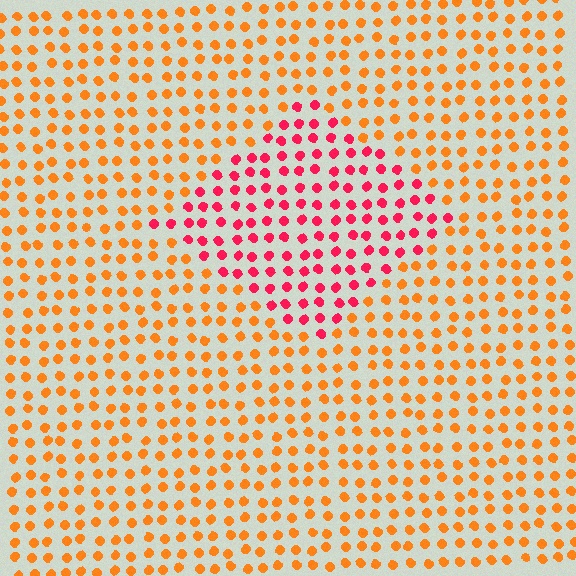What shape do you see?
I see a diamond.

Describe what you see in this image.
The image is filled with small orange elements in a uniform arrangement. A diamond-shaped region is visible where the elements are tinted to a slightly different hue, forming a subtle color boundary.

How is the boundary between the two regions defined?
The boundary is defined purely by a slight shift in hue (about 45 degrees). Spacing, size, and orientation are identical on both sides.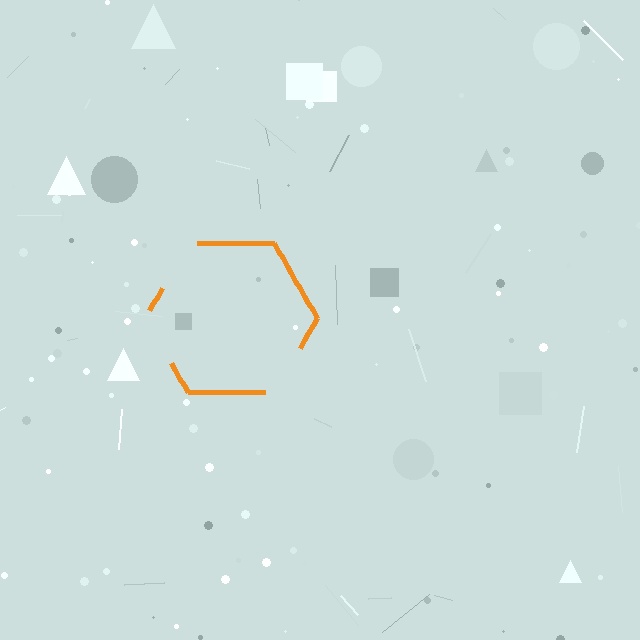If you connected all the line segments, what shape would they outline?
They would outline a hexagon.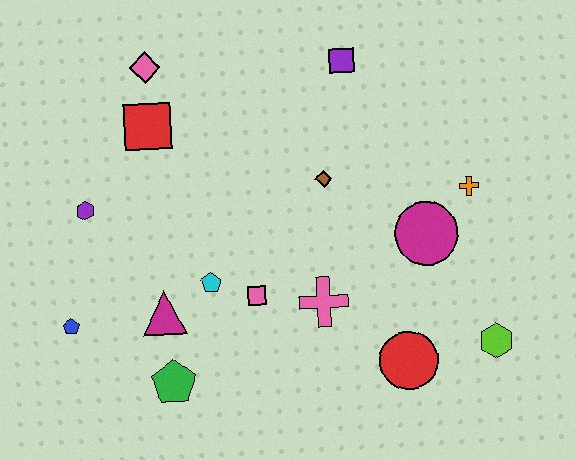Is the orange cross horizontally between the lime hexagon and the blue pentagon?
Yes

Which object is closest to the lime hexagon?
The red circle is closest to the lime hexagon.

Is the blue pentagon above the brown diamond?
No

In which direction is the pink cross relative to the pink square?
The pink cross is to the right of the pink square.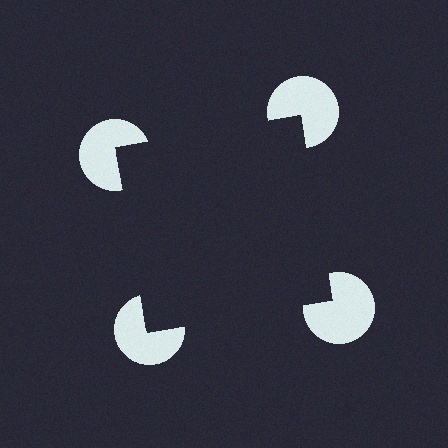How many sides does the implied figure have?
4 sides.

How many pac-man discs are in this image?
There are 4 — one at each vertex of the illusory square.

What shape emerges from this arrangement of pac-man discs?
An illusory square — its edges are inferred from the aligned wedge cuts in the pac-man discs, not physically drawn.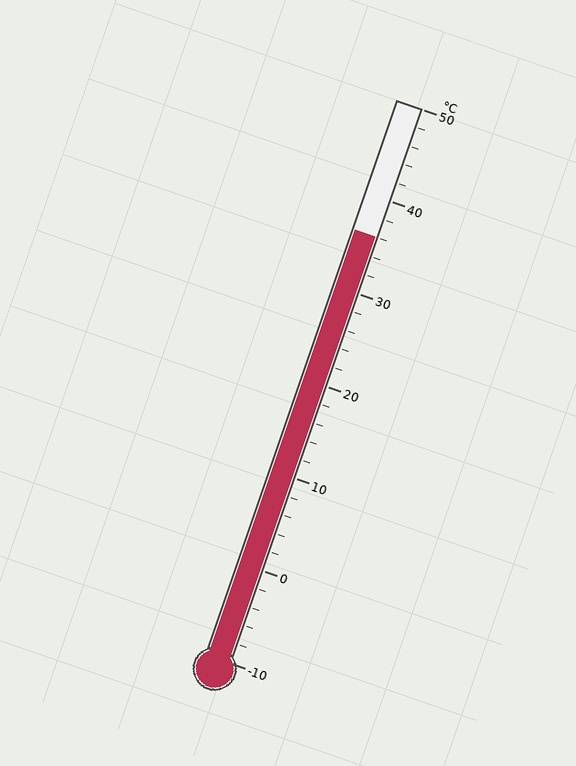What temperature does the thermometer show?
The thermometer shows approximately 36°C.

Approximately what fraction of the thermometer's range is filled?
The thermometer is filled to approximately 75% of its range.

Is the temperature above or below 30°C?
The temperature is above 30°C.